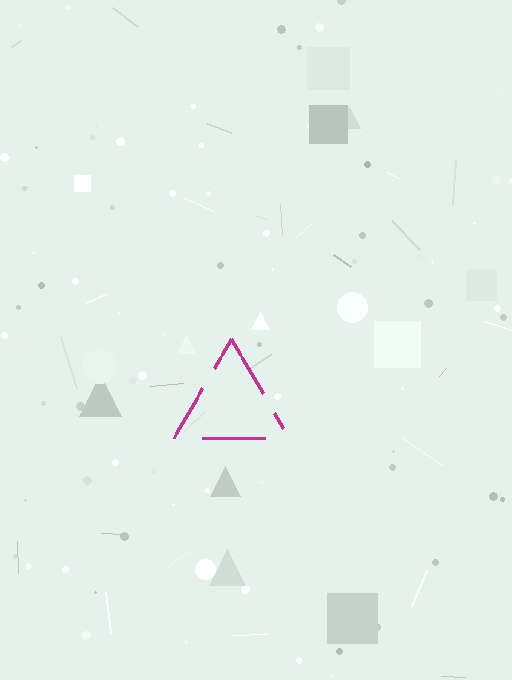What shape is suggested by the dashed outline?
The dashed outline suggests a triangle.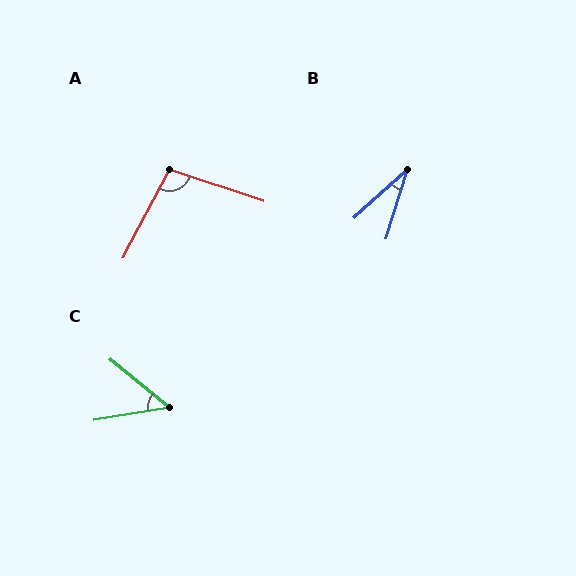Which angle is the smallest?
B, at approximately 30 degrees.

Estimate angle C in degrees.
Approximately 49 degrees.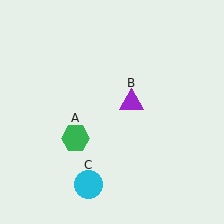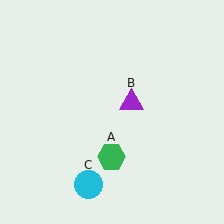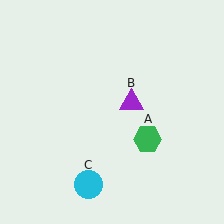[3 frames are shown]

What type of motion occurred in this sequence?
The green hexagon (object A) rotated counterclockwise around the center of the scene.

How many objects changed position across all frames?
1 object changed position: green hexagon (object A).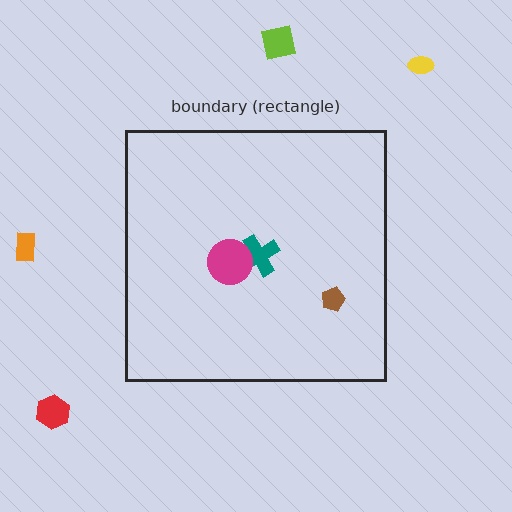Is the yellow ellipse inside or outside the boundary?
Outside.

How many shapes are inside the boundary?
3 inside, 4 outside.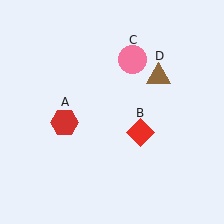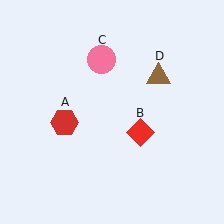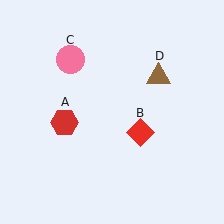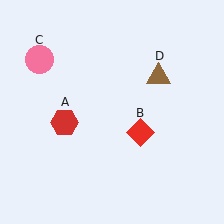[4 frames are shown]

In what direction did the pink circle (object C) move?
The pink circle (object C) moved left.